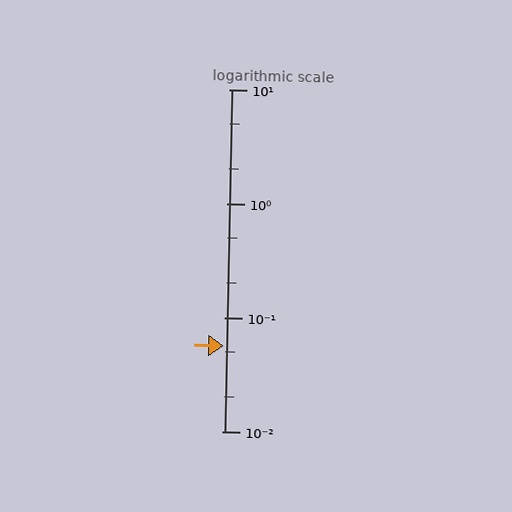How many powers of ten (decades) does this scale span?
The scale spans 3 decades, from 0.01 to 10.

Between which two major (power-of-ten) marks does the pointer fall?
The pointer is between 0.01 and 0.1.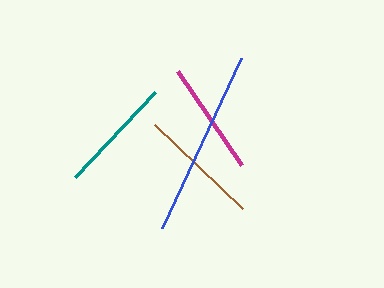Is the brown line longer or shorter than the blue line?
The blue line is longer than the brown line.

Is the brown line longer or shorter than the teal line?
The brown line is longer than the teal line.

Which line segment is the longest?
The blue line is the longest at approximately 188 pixels.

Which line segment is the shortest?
The magenta line is the shortest at approximately 114 pixels.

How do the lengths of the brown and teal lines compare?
The brown and teal lines are approximately the same length.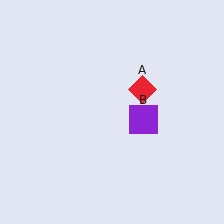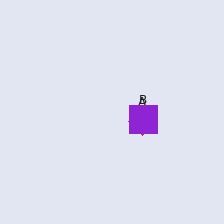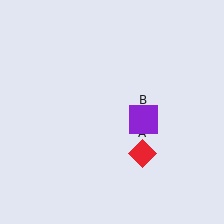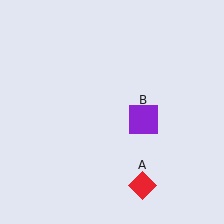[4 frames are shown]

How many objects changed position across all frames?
1 object changed position: red diamond (object A).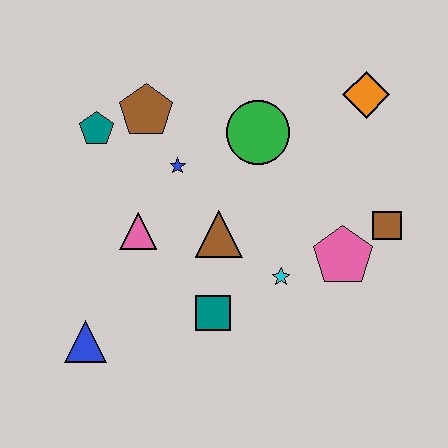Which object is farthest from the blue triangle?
The orange diamond is farthest from the blue triangle.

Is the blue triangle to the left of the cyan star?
Yes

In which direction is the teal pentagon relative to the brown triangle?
The teal pentagon is to the left of the brown triangle.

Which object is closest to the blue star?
The brown pentagon is closest to the blue star.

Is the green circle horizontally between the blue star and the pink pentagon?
Yes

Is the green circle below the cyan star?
No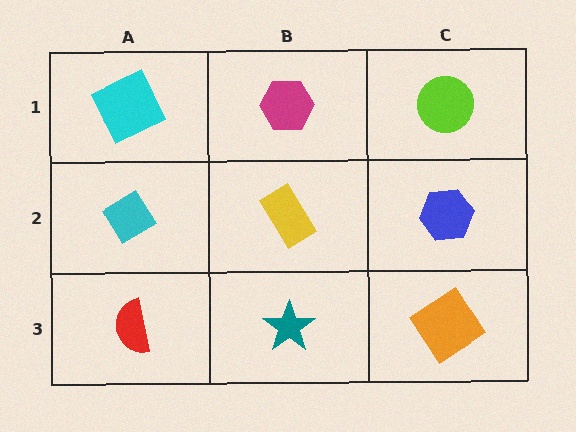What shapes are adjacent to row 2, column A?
A cyan square (row 1, column A), a red semicircle (row 3, column A), a yellow rectangle (row 2, column B).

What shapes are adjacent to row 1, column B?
A yellow rectangle (row 2, column B), a cyan square (row 1, column A), a lime circle (row 1, column C).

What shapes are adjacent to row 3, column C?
A blue hexagon (row 2, column C), a teal star (row 3, column B).